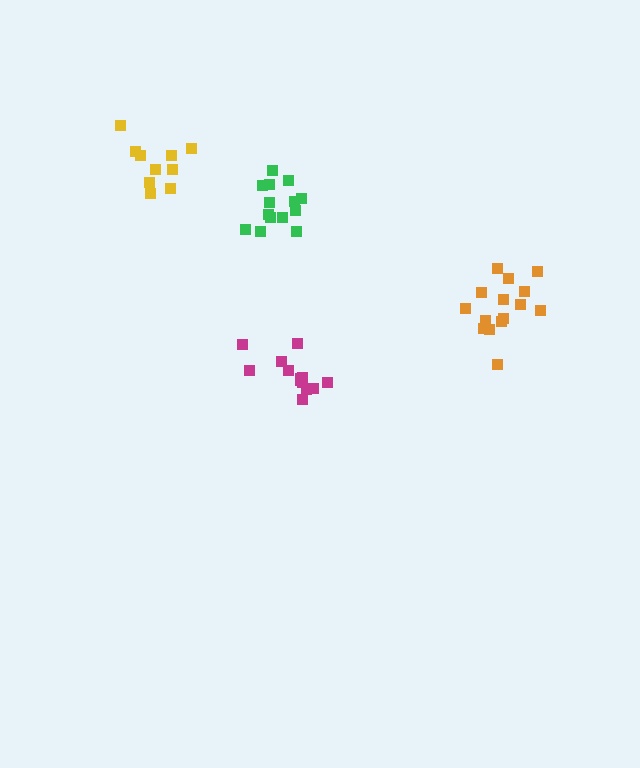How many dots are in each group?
Group 1: 11 dots, Group 2: 14 dots, Group 3: 15 dots, Group 4: 14 dots (54 total).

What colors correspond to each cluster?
The clusters are colored: yellow, magenta, orange, green.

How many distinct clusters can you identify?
There are 4 distinct clusters.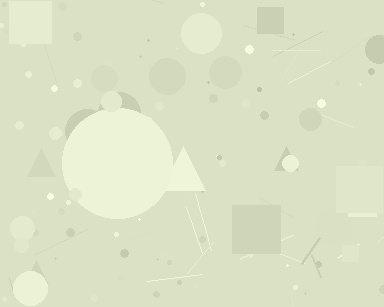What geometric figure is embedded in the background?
A circle is embedded in the background.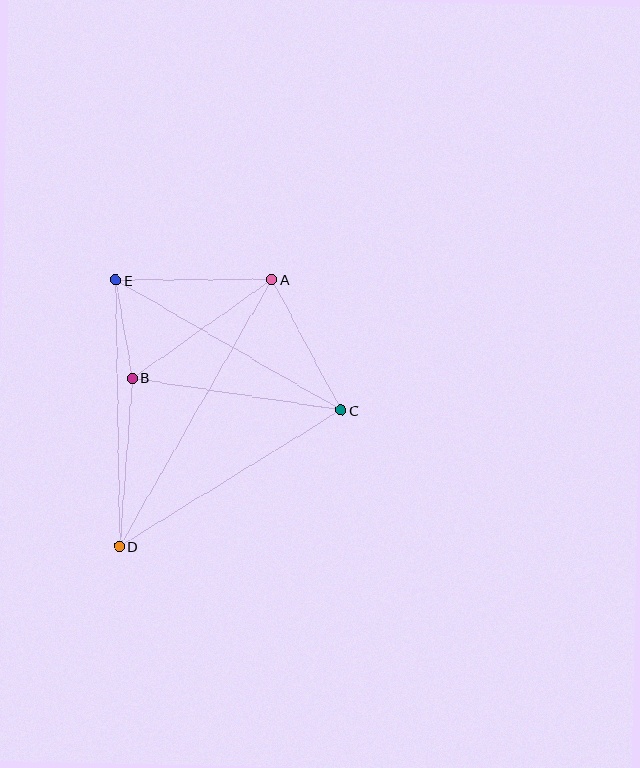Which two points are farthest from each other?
Points A and D are farthest from each other.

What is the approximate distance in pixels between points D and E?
The distance between D and E is approximately 266 pixels.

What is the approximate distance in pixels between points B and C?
The distance between B and C is approximately 211 pixels.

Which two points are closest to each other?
Points B and E are closest to each other.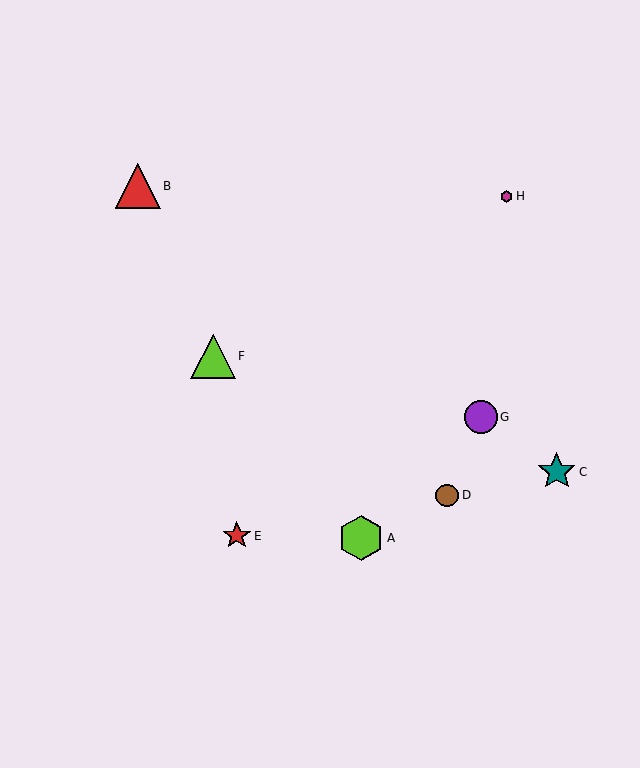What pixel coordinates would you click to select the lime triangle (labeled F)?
Click at (213, 356) to select the lime triangle F.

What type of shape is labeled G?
Shape G is a purple circle.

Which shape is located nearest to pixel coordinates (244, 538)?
The red star (labeled E) at (237, 536) is nearest to that location.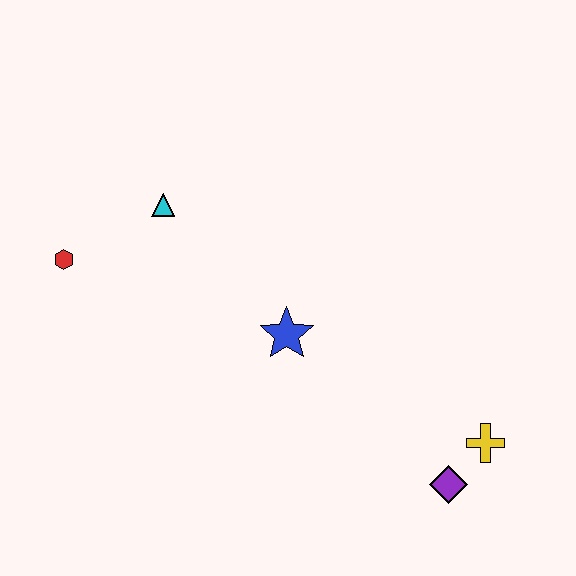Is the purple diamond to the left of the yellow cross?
Yes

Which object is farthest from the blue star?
The red hexagon is farthest from the blue star.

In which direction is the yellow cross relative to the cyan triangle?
The yellow cross is to the right of the cyan triangle.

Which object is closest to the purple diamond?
The yellow cross is closest to the purple diamond.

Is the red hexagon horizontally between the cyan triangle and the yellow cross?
No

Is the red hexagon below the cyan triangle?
Yes